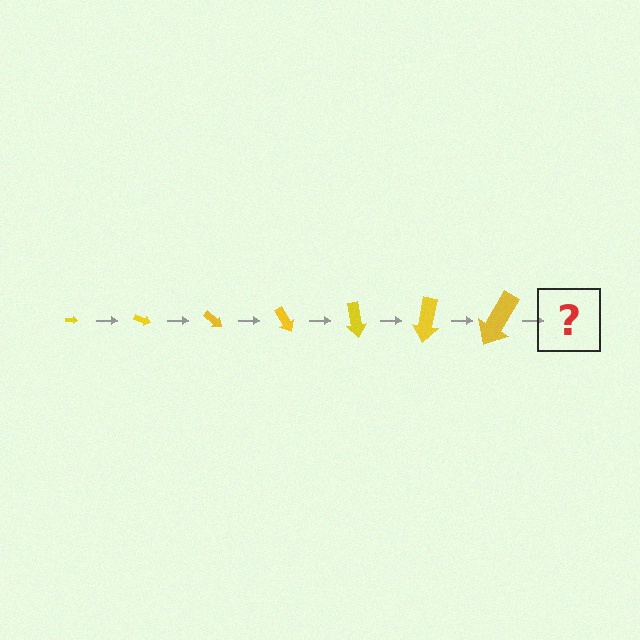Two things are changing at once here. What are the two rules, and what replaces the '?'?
The two rules are that the arrow grows larger each step and it rotates 20 degrees each step. The '?' should be an arrow, larger than the previous one and rotated 140 degrees from the start.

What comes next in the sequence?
The next element should be an arrow, larger than the previous one and rotated 140 degrees from the start.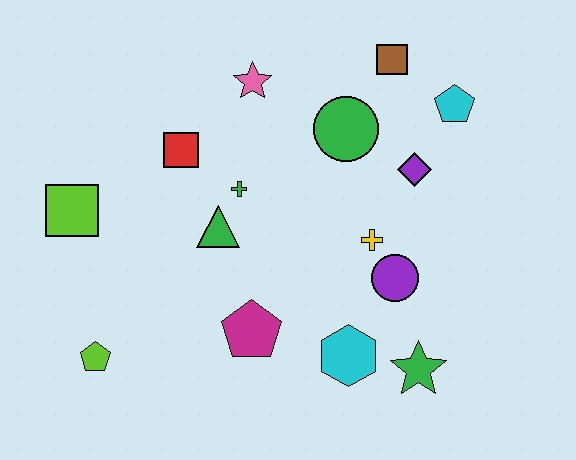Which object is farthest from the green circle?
The lime pentagon is farthest from the green circle.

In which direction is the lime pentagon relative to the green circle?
The lime pentagon is to the left of the green circle.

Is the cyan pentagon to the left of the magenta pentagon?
No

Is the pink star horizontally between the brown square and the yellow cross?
No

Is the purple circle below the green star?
No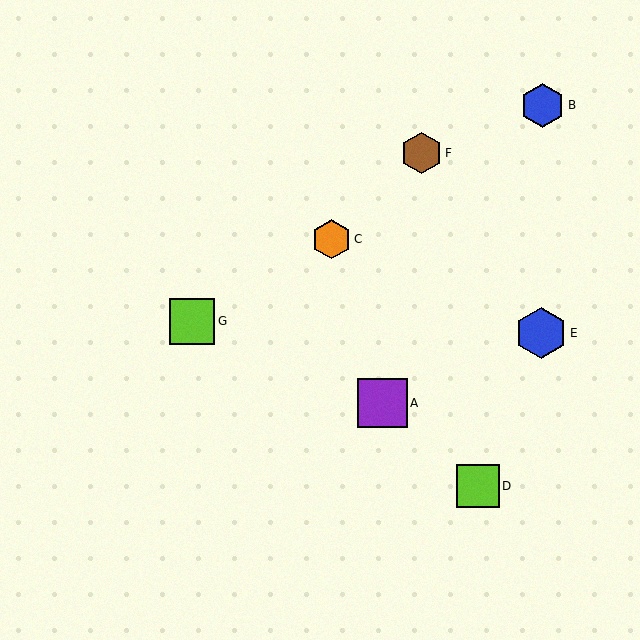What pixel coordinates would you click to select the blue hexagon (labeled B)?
Click at (543, 105) to select the blue hexagon B.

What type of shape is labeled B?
Shape B is a blue hexagon.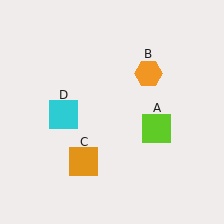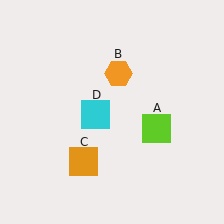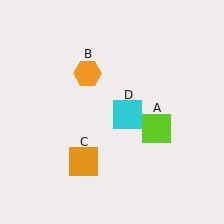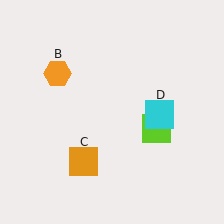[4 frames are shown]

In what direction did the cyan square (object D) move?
The cyan square (object D) moved right.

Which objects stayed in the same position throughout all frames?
Lime square (object A) and orange square (object C) remained stationary.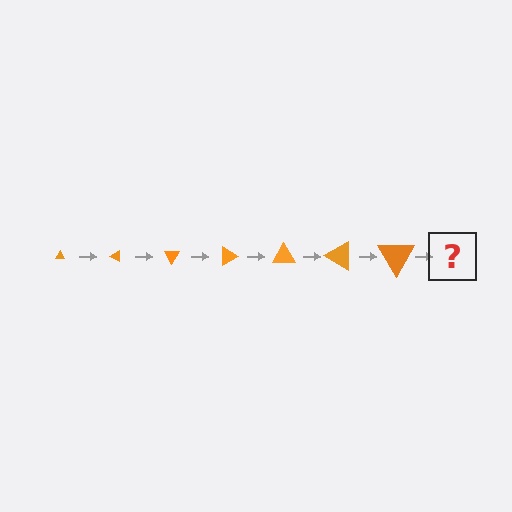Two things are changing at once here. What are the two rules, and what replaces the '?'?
The two rules are that the triangle grows larger each step and it rotates 30 degrees each step. The '?' should be a triangle, larger than the previous one and rotated 210 degrees from the start.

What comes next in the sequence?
The next element should be a triangle, larger than the previous one and rotated 210 degrees from the start.